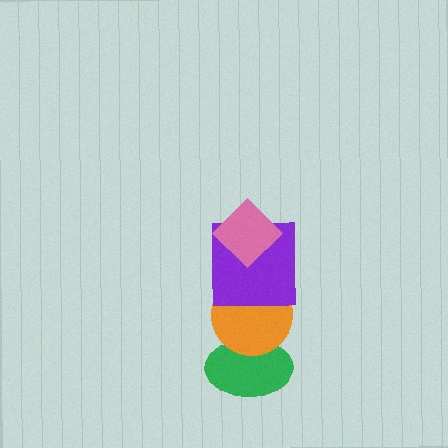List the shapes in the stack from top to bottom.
From top to bottom: the pink diamond, the purple square, the orange circle, the green ellipse.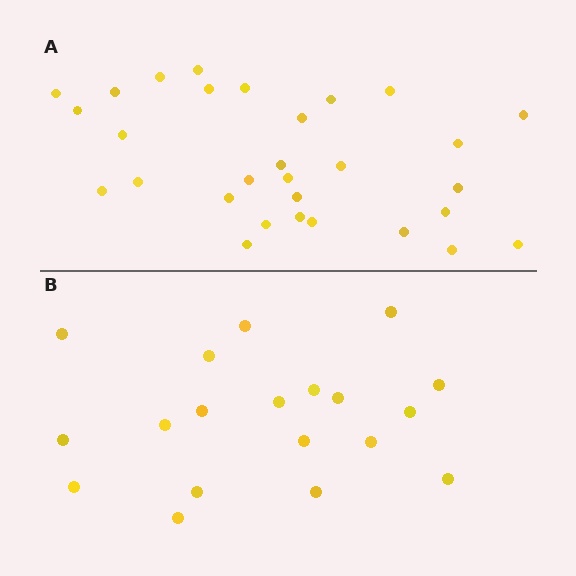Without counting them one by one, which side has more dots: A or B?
Region A (the top region) has more dots.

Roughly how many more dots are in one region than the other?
Region A has roughly 12 or so more dots than region B.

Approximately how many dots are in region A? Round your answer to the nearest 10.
About 30 dots.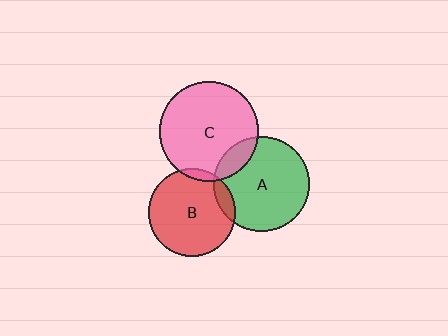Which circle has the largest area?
Circle C (pink).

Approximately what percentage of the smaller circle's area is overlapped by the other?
Approximately 5%.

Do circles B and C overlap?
Yes.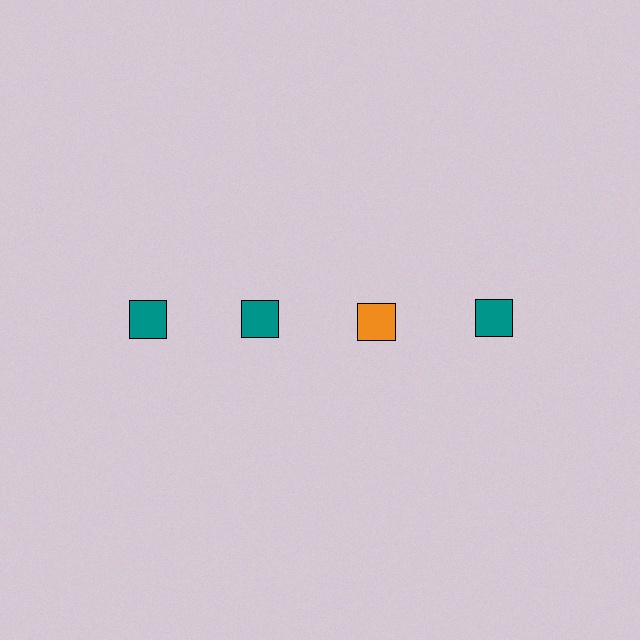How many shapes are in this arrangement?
There are 4 shapes arranged in a grid pattern.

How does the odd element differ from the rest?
It has a different color: orange instead of teal.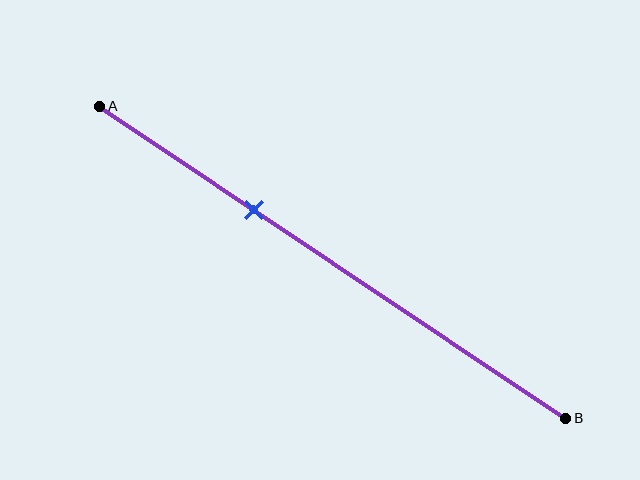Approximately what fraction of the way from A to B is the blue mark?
The blue mark is approximately 35% of the way from A to B.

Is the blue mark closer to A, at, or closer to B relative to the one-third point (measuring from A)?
The blue mark is approximately at the one-third point of segment AB.